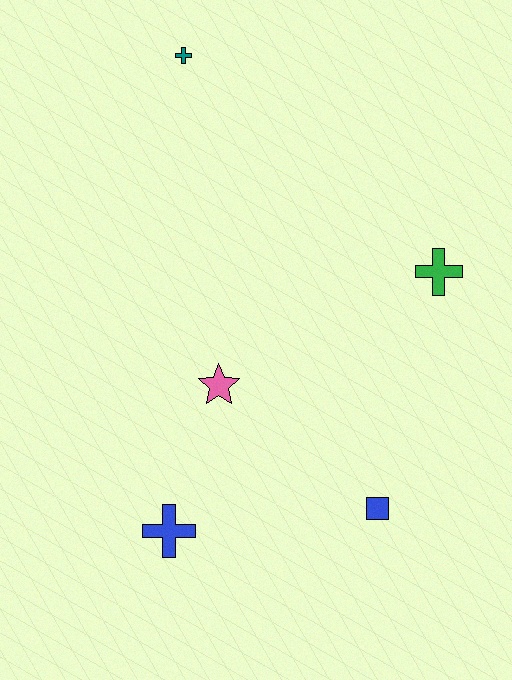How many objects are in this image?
There are 5 objects.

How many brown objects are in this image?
There are no brown objects.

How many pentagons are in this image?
There are no pentagons.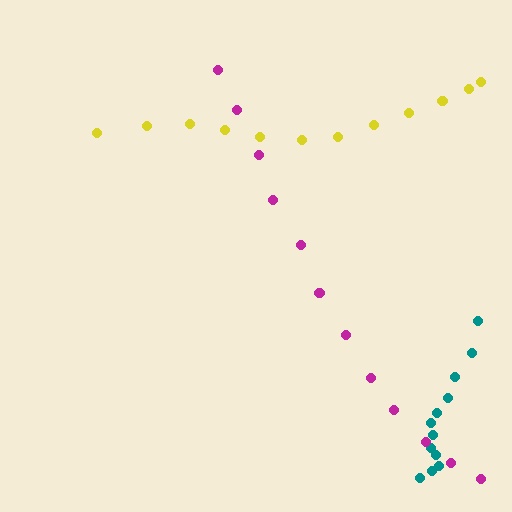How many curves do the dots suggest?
There are 3 distinct paths.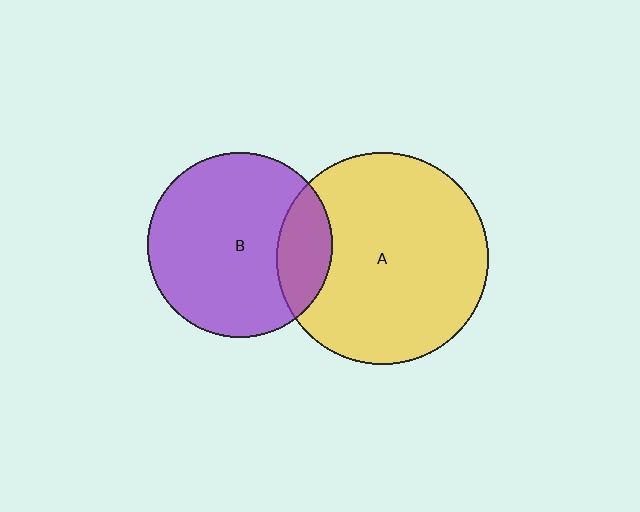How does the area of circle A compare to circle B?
Approximately 1.3 times.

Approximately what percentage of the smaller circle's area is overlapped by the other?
Approximately 20%.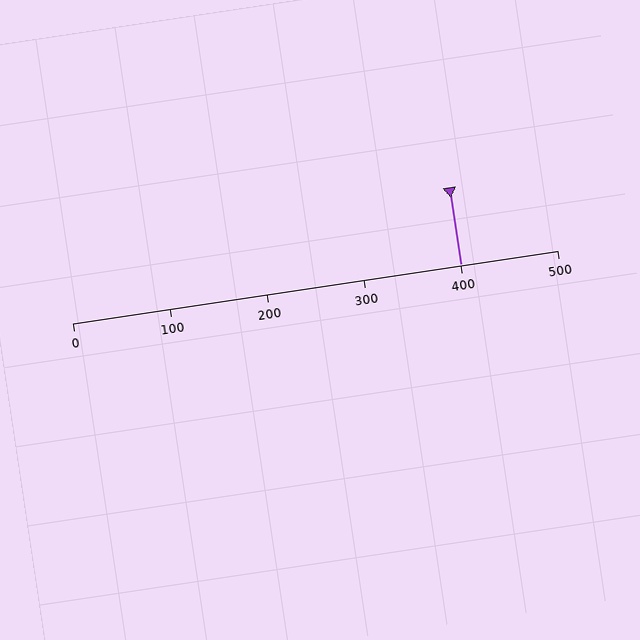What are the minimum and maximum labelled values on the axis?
The axis runs from 0 to 500.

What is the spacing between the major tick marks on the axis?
The major ticks are spaced 100 apart.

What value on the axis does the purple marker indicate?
The marker indicates approximately 400.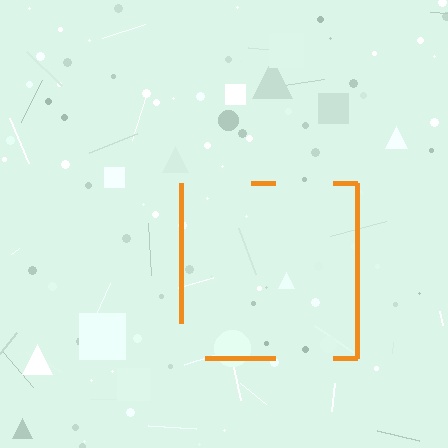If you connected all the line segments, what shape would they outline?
They would outline a square.